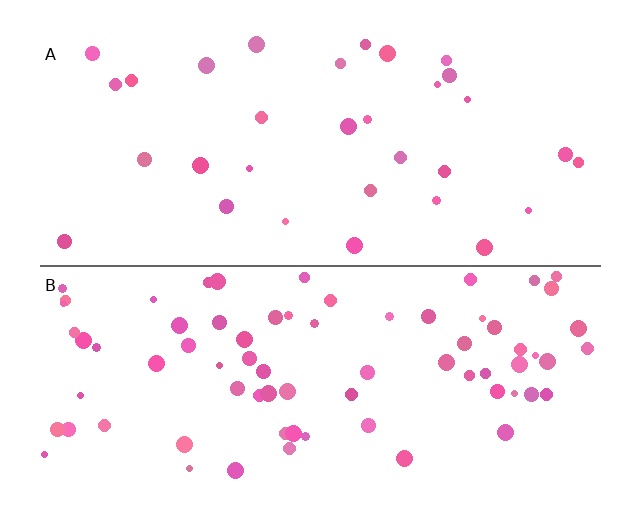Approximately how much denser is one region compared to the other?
Approximately 2.4× — region B over region A.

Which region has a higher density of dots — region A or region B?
B (the bottom).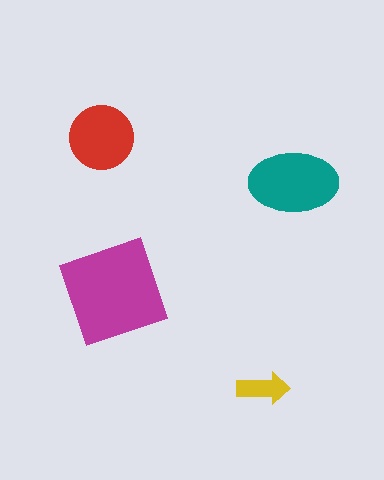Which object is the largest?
The magenta square.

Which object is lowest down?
The yellow arrow is bottommost.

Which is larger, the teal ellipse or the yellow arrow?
The teal ellipse.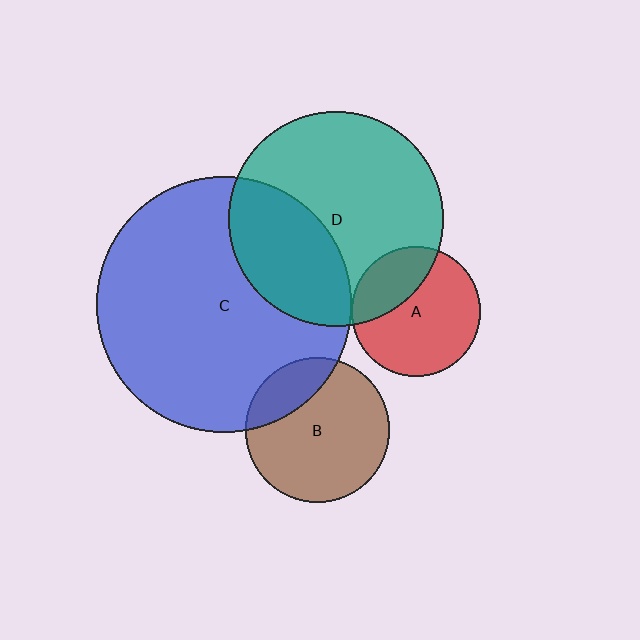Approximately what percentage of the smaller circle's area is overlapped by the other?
Approximately 30%.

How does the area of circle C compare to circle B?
Approximately 3.1 times.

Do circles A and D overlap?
Yes.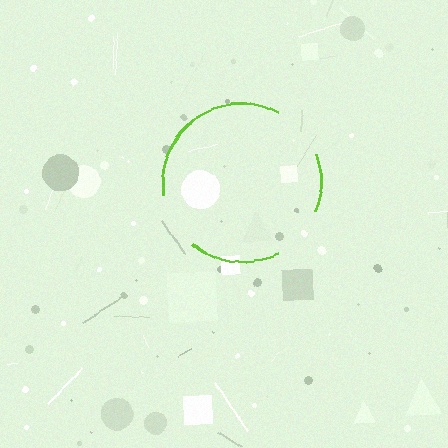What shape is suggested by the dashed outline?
The dashed outline suggests a circle.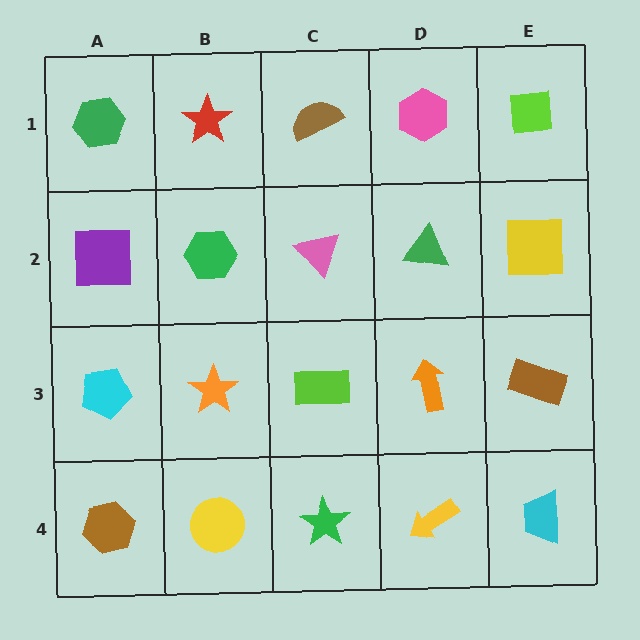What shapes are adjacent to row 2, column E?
A lime square (row 1, column E), a brown rectangle (row 3, column E), a green triangle (row 2, column D).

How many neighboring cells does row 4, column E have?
2.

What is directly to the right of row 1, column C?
A pink hexagon.